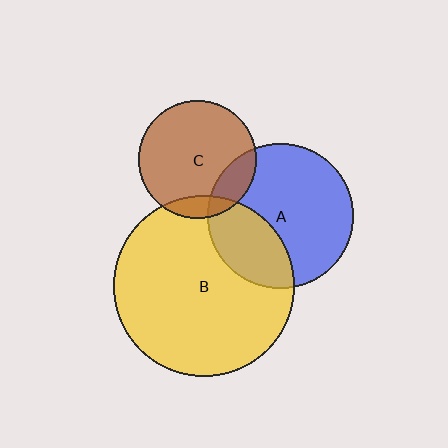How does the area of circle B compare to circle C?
Approximately 2.4 times.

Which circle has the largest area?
Circle B (yellow).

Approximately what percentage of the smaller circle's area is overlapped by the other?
Approximately 15%.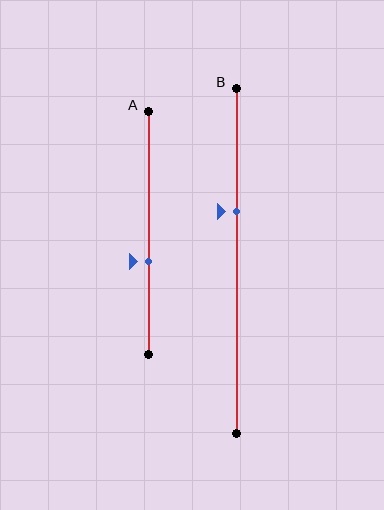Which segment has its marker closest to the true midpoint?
Segment A has its marker closest to the true midpoint.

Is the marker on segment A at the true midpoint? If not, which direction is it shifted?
No, the marker on segment A is shifted downward by about 12% of the segment length.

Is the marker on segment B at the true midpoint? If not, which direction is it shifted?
No, the marker on segment B is shifted upward by about 14% of the segment length.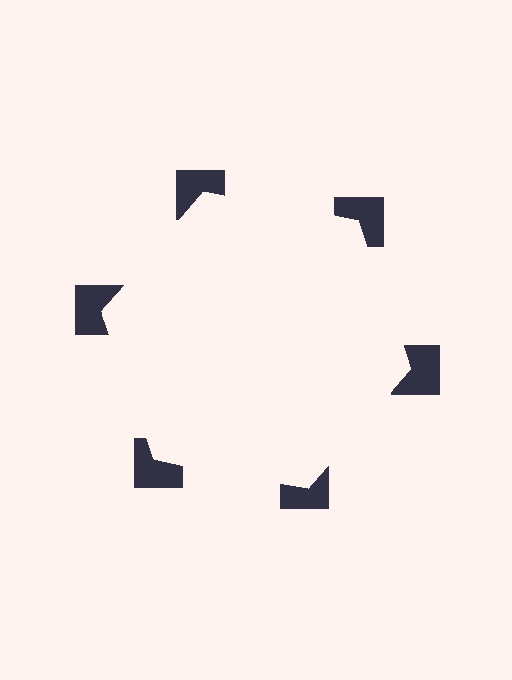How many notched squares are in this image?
There are 6 — one at each vertex of the illusory hexagon.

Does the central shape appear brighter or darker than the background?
It typically appears slightly brighter than the background, even though no actual brightness change is drawn.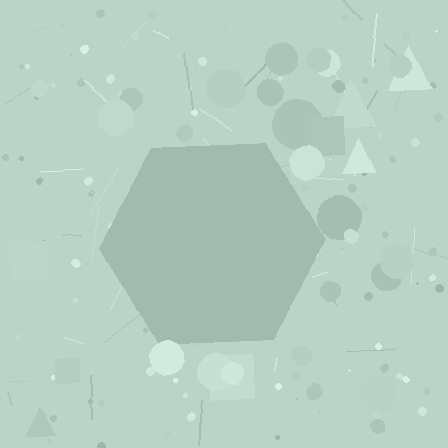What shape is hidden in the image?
A hexagon is hidden in the image.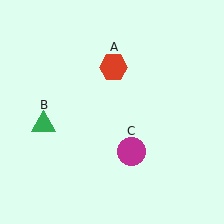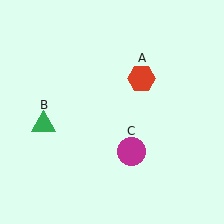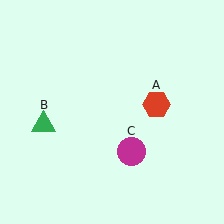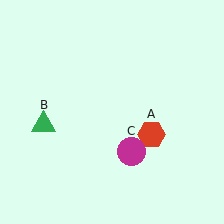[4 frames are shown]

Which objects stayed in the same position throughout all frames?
Green triangle (object B) and magenta circle (object C) remained stationary.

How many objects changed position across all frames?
1 object changed position: red hexagon (object A).